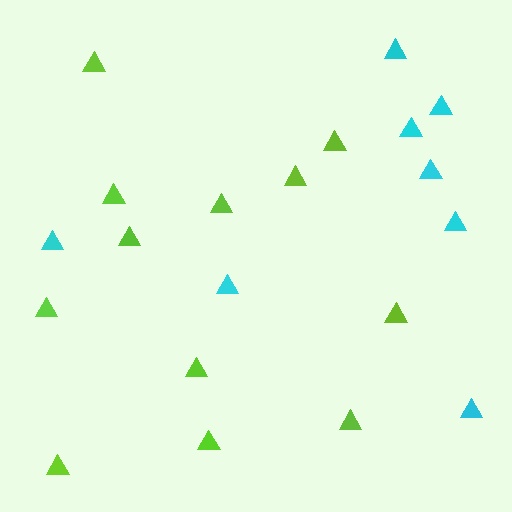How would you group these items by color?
There are 2 groups: one group of cyan triangles (8) and one group of lime triangles (12).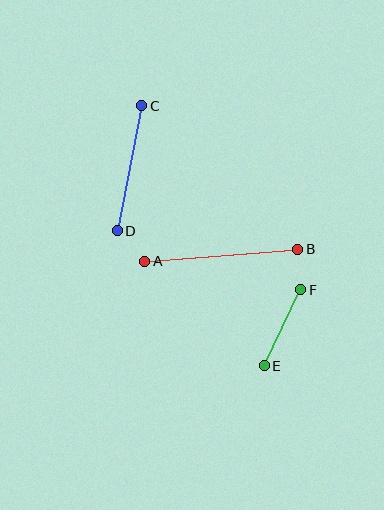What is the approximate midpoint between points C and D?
The midpoint is at approximately (130, 168) pixels.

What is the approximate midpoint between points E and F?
The midpoint is at approximately (282, 328) pixels.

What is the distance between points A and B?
The distance is approximately 153 pixels.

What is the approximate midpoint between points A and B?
The midpoint is at approximately (221, 255) pixels.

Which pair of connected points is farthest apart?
Points A and B are farthest apart.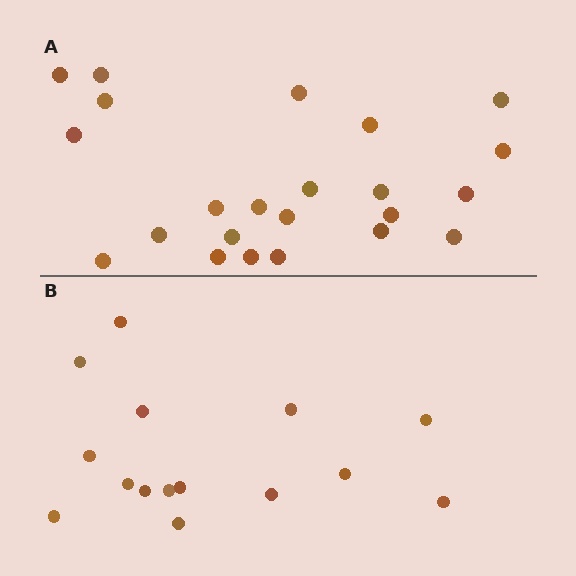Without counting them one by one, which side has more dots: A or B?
Region A (the top region) has more dots.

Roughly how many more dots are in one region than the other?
Region A has roughly 8 or so more dots than region B.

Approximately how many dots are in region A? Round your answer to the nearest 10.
About 20 dots. (The exact count is 23, which rounds to 20.)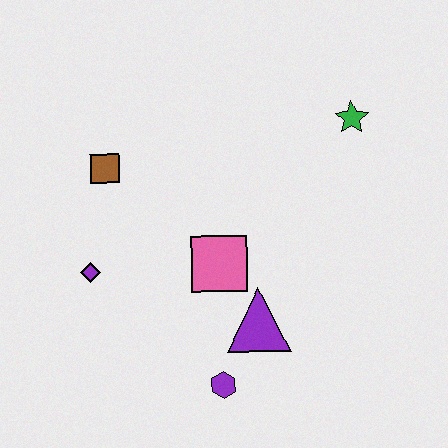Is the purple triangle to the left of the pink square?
No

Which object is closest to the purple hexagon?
The purple triangle is closest to the purple hexagon.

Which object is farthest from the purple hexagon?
The green star is farthest from the purple hexagon.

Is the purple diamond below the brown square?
Yes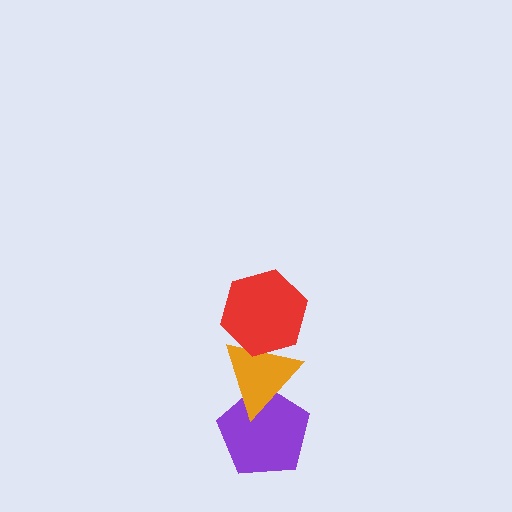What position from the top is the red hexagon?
The red hexagon is 1st from the top.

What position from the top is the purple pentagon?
The purple pentagon is 3rd from the top.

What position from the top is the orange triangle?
The orange triangle is 2nd from the top.